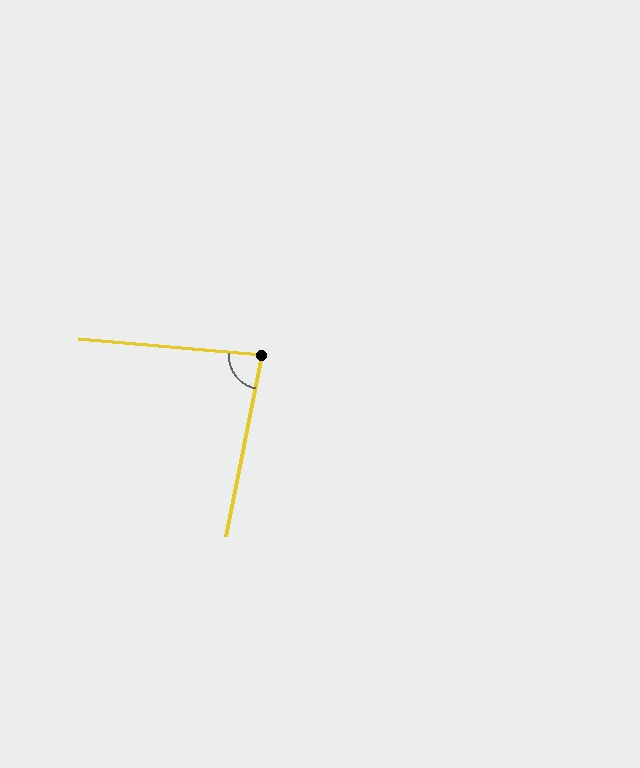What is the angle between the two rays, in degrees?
Approximately 84 degrees.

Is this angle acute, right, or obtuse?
It is acute.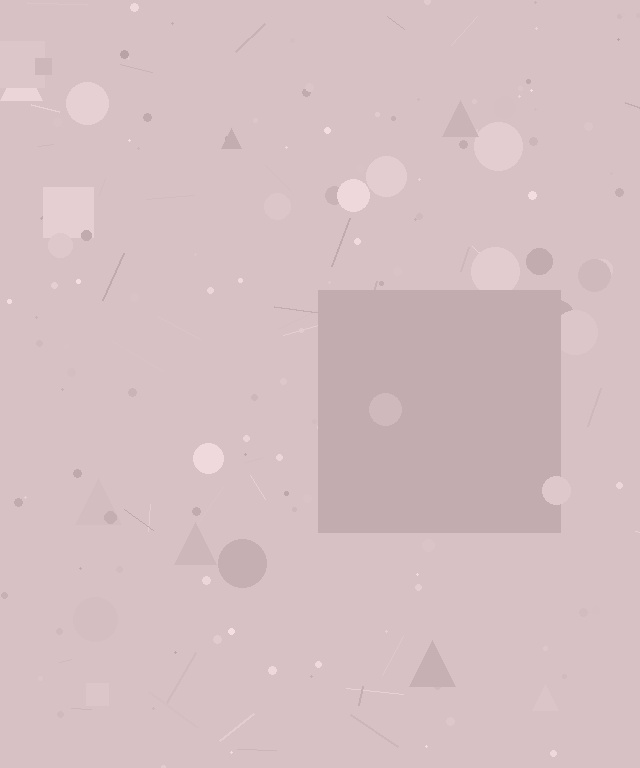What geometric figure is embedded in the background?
A square is embedded in the background.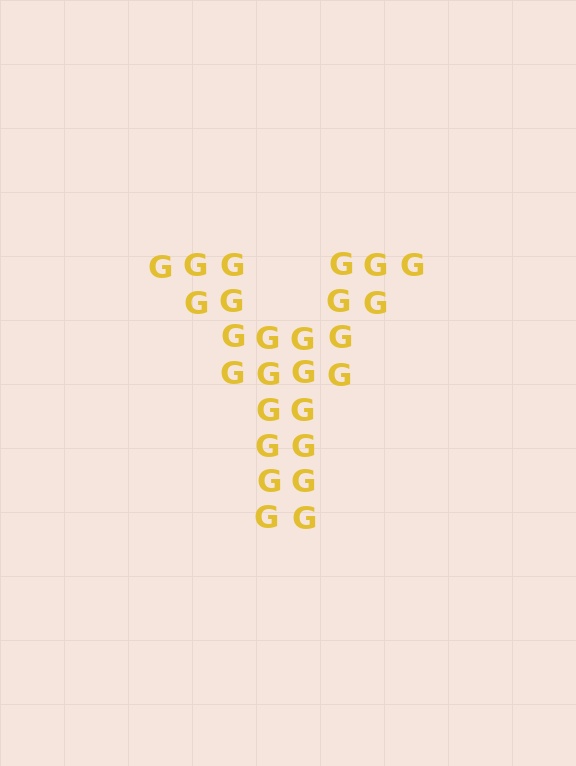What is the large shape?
The large shape is the letter Y.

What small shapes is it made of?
It is made of small letter G's.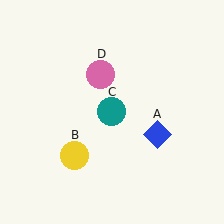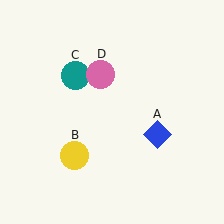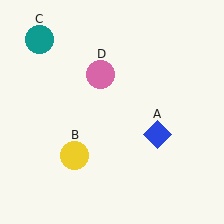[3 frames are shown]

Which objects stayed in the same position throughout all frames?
Blue diamond (object A) and yellow circle (object B) and pink circle (object D) remained stationary.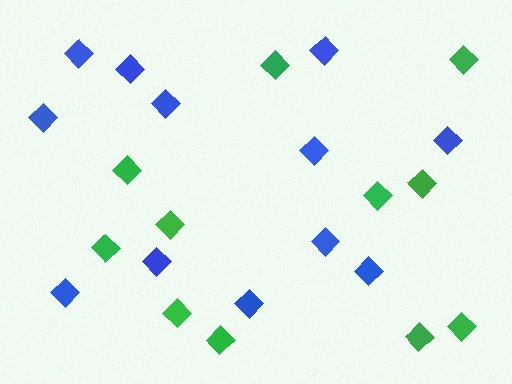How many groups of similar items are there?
There are 2 groups: one group of blue diamonds (12) and one group of green diamonds (11).